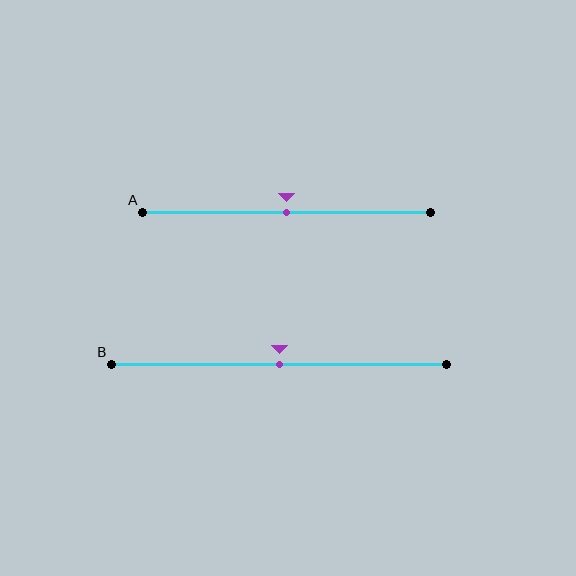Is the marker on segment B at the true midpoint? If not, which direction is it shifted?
Yes, the marker on segment B is at the true midpoint.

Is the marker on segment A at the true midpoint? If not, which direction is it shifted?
Yes, the marker on segment A is at the true midpoint.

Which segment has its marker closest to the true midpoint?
Segment A has its marker closest to the true midpoint.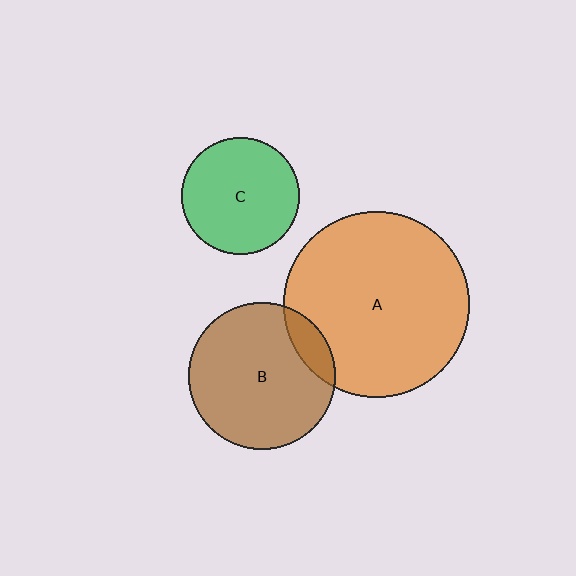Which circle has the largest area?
Circle A (orange).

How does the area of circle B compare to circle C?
Approximately 1.6 times.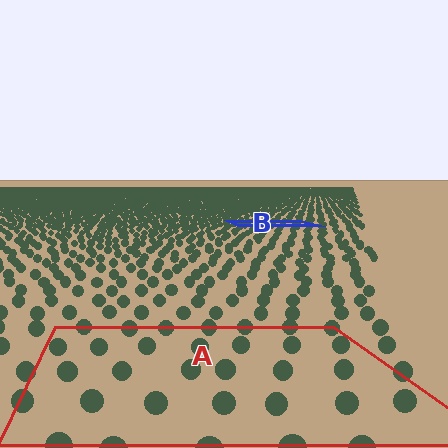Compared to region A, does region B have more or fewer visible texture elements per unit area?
Region B has more texture elements per unit area — they are packed more densely because it is farther away.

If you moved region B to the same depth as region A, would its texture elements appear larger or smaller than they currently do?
They would appear larger. At a closer depth, the same texture elements are projected at a bigger on-screen size.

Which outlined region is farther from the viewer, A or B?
Region B is farther from the viewer — the texture elements inside it appear smaller and more densely packed.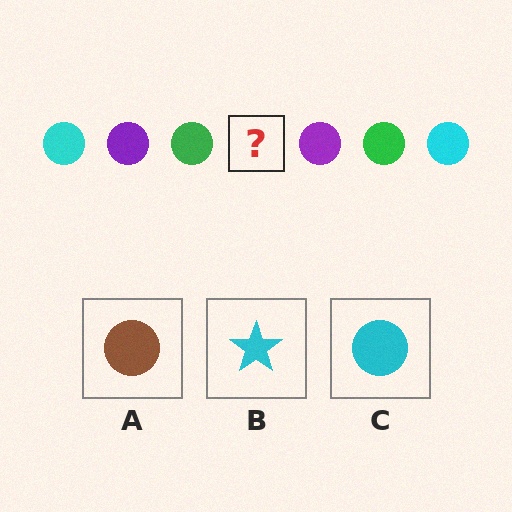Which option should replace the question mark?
Option C.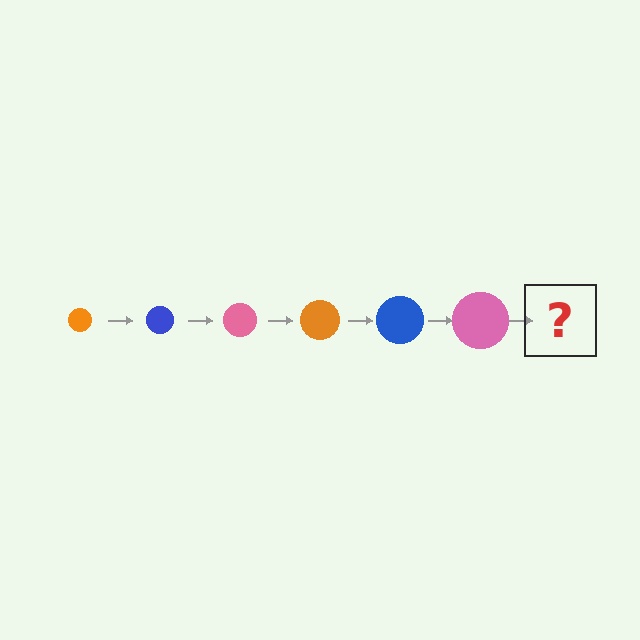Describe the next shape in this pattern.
It should be an orange circle, larger than the previous one.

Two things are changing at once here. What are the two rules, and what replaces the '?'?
The two rules are that the circle grows larger each step and the color cycles through orange, blue, and pink. The '?' should be an orange circle, larger than the previous one.